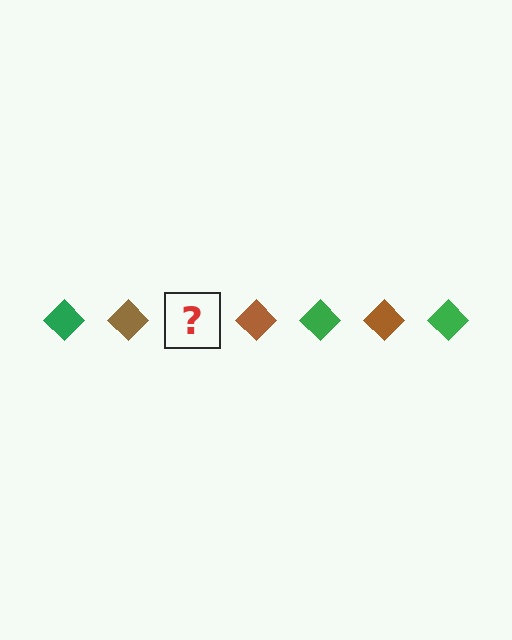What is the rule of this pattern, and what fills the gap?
The rule is that the pattern cycles through green, brown diamonds. The gap should be filled with a green diamond.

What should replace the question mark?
The question mark should be replaced with a green diamond.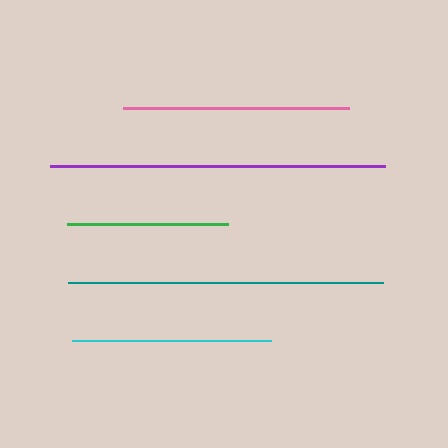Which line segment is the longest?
The purple line is the longest at approximately 335 pixels.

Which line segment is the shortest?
The green line is the shortest at approximately 161 pixels.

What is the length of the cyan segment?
The cyan segment is approximately 199 pixels long.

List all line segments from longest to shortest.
From longest to shortest: purple, teal, pink, cyan, green.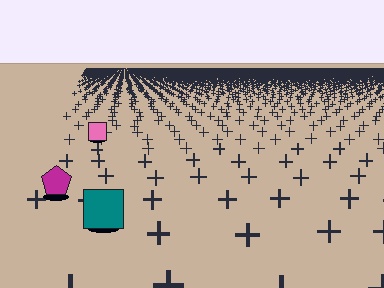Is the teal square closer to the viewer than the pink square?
Yes. The teal square is closer — you can tell from the texture gradient: the ground texture is coarser near it.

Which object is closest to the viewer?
The teal square is closest. The texture marks near it are larger and more spread out.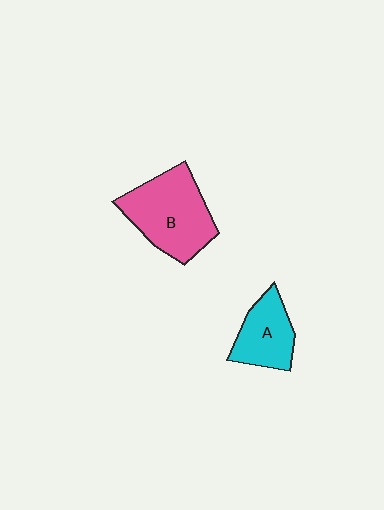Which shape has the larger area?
Shape B (pink).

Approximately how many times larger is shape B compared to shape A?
Approximately 1.6 times.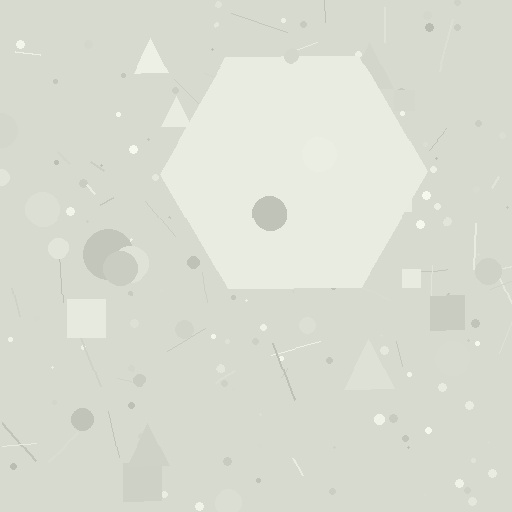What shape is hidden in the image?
A hexagon is hidden in the image.